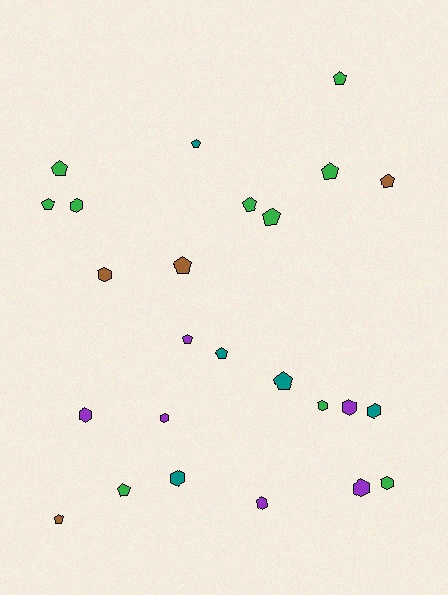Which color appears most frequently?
Green, with 10 objects.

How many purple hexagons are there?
There are 5 purple hexagons.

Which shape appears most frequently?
Pentagon, with 14 objects.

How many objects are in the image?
There are 25 objects.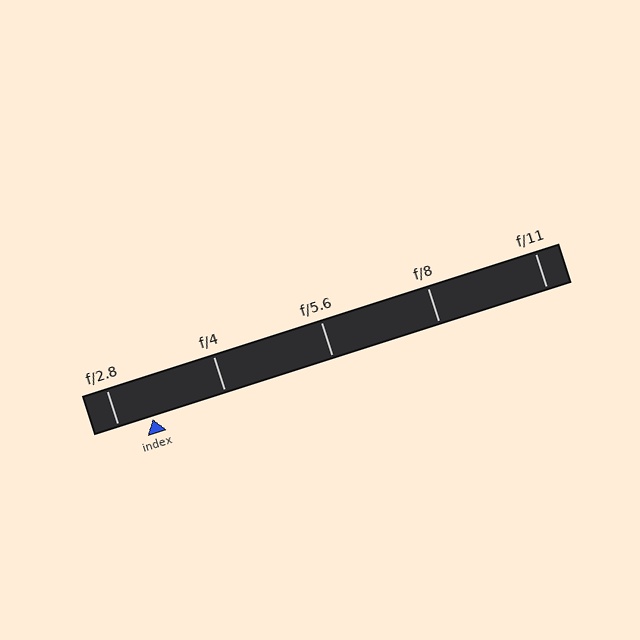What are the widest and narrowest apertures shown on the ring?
The widest aperture shown is f/2.8 and the narrowest is f/11.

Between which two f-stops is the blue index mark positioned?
The index mark is between f/2.8 and f/4.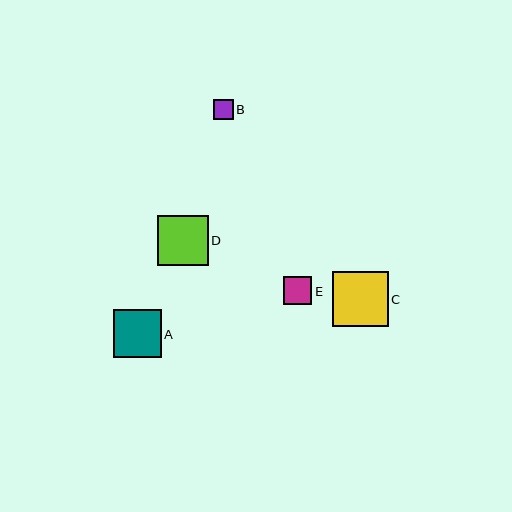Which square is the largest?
Square C is the largest with a size of approximately 55 pixels.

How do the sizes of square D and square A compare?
Square D and square A are approximately the same size.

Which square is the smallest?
Square B is the smallest with a size of approximately 20 pixels.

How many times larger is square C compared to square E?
Square C is approximately 1.9 times the size of square E.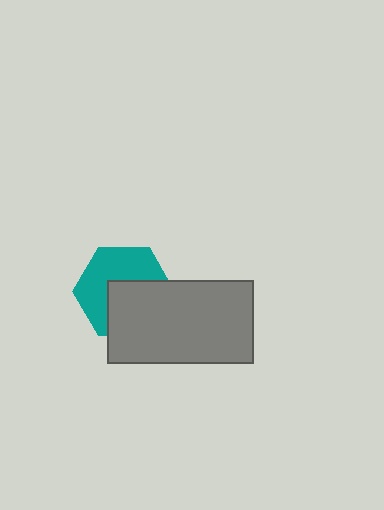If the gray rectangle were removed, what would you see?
You would see the complete teal hexagon.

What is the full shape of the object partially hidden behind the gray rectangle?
The partially hidden object is a teal hexagon.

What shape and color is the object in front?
The object in front is a gray rectangle.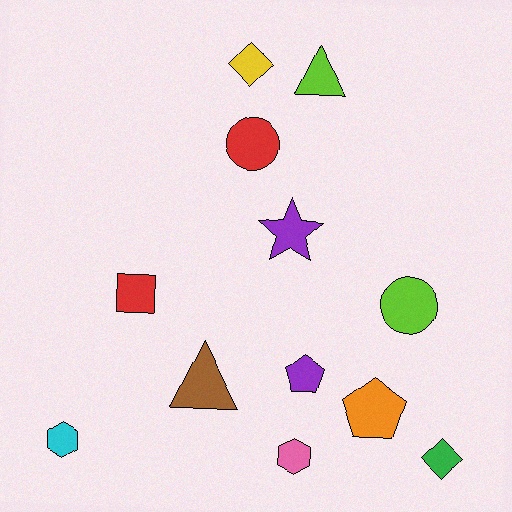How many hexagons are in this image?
There are 2 hexagons.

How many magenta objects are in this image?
There are no magenta objects.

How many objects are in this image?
There are 12 objects.